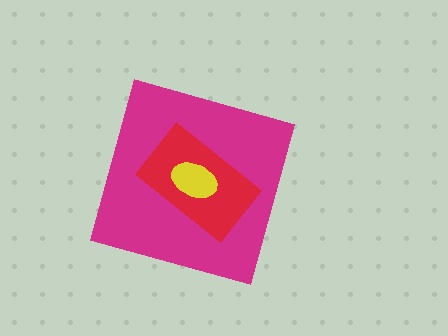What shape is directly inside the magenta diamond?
The red rectangle.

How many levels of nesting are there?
3.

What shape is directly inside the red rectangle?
The yellow ellipse.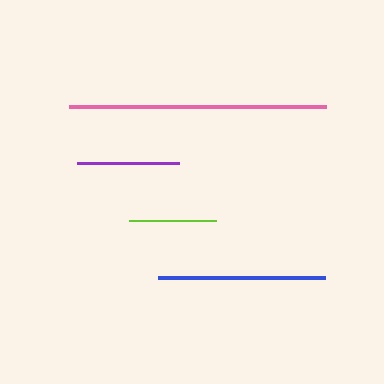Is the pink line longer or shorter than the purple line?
The pink line is longer than the purple line.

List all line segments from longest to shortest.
From longest to shortest: pink, blue, purple, lime.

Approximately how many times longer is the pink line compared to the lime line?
The pink line is approximately 3.0 times the length of the lime line.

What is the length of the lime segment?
The lime segment is approximately 86 pixels long.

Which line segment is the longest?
The pink line is the longest at approximately 257 pixels.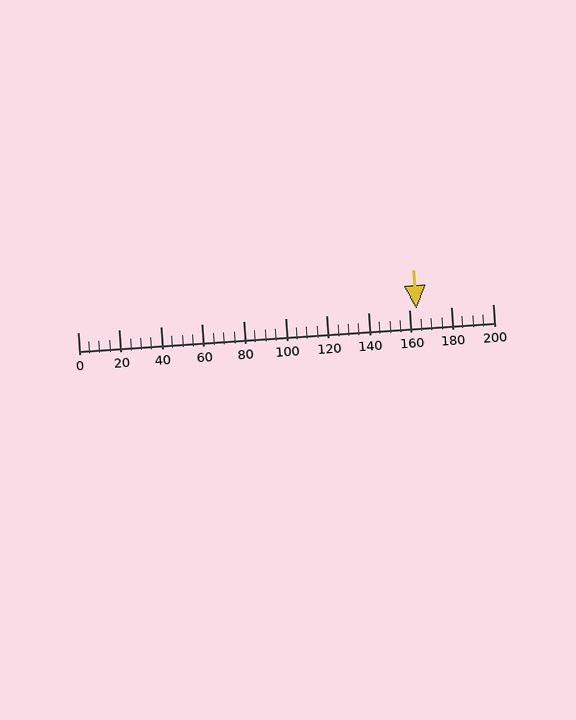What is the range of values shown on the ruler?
The ruler shows values from 0 to 200.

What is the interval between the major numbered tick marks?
The major tick marks are spaced 20 units apart.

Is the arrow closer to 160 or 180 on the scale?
The arrow is closer to 160.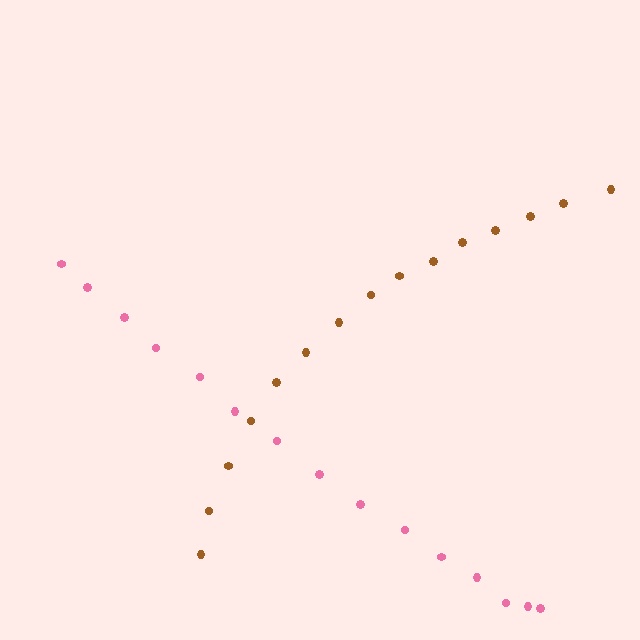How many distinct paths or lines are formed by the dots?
There are 2 distinct paths.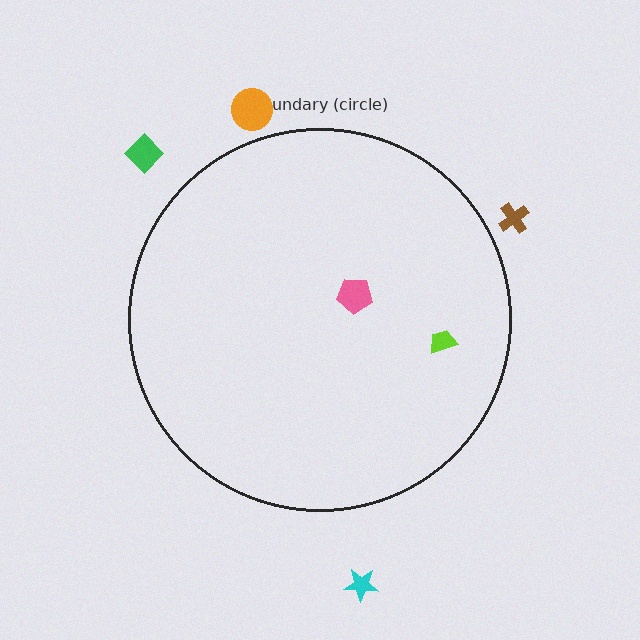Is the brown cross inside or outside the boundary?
Outside.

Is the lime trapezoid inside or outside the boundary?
Inside.